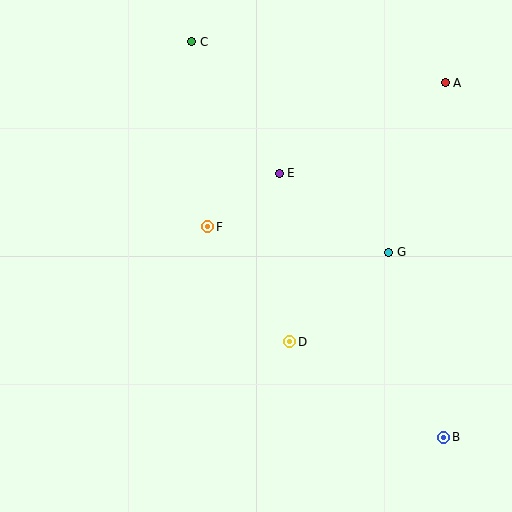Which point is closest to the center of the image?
Point F at (208, 227) is closest to the center.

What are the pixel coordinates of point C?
Point C is at (192, 42).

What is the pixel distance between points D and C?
The distance between D and C is 316 pixels.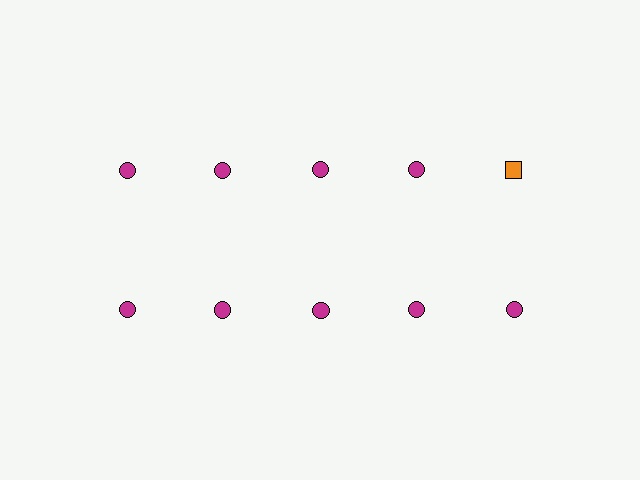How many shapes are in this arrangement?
There are 10 shapes arranged in a grid pattern.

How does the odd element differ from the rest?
It differs in both color (orange instead of magenta) and shape (square instead of circle).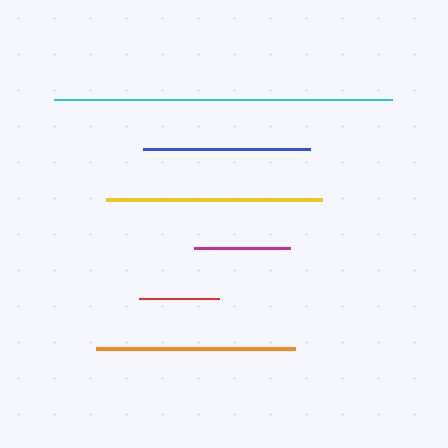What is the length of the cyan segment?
The cyan segment is approximately 338 pixels long.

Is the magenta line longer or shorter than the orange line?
The orange line is longer than the magenta line.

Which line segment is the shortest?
The red line is the shortest at approximately 80 pixels.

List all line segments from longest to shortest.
From longest to shortest: cyan, yellow, orange, blue, magenta, red.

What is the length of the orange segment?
The orange segment is approximately 200 pixels long.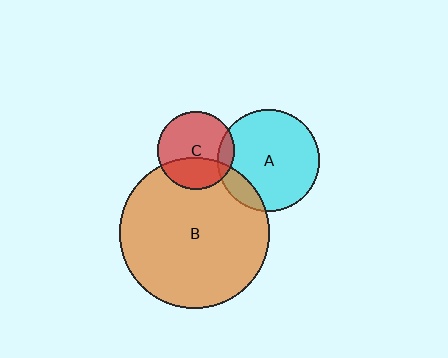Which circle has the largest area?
Circle B (orange).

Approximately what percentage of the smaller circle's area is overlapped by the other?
Approximately 15%.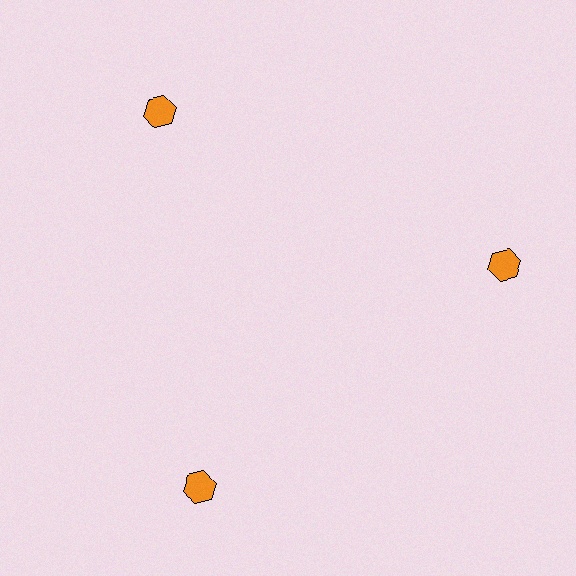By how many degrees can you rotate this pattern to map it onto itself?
The pattern maps onto itself every 120 degrees of rotation.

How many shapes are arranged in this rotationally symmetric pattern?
There are 3 shapes, arranged in 3 groups of 1.